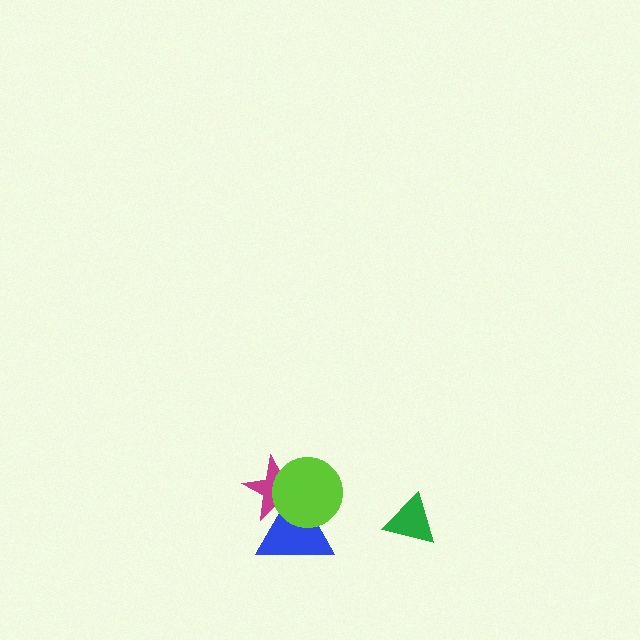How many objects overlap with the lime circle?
2 objects overlap with the lime circle.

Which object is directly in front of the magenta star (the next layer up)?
The blue triangle is directly in front of the magenta star.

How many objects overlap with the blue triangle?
2 objects overlap with the blue triangle.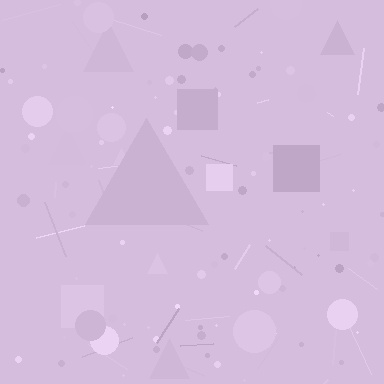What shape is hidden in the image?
A triangle is hidden in the image.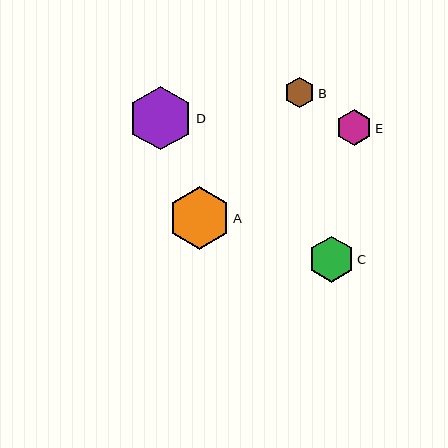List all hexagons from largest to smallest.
From largest to smallest: D, A, C, E, B.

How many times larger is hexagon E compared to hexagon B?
Hexagon E is approximately 1.2 times the size of hexagon B.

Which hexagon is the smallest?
Hexagon B is the smallest with a size of approximately 31 pixels.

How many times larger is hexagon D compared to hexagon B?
Hexagon D is approximately 2.1 times the size of hexagon B.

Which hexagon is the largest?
Hexagon D is the largest with a size of approximately 64 pixels.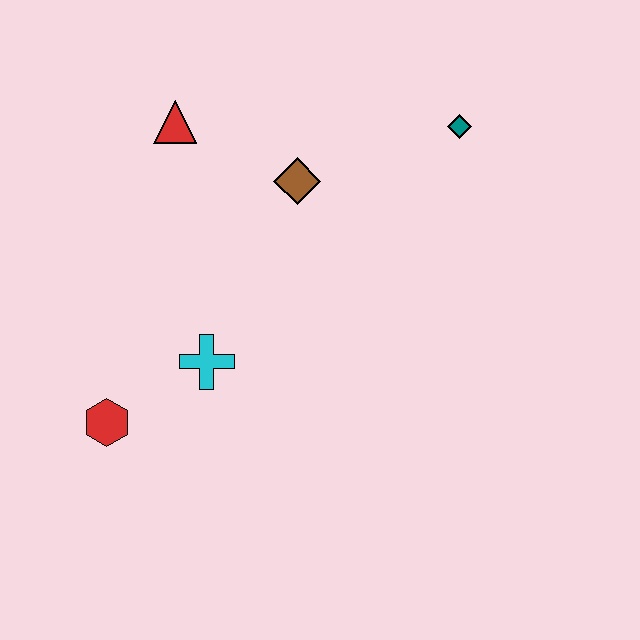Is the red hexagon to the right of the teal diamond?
No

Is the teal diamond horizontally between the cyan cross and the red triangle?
No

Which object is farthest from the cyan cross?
The teal diamond is farthest from the cyan cross.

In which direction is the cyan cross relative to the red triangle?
The cyan cross is below the red triangle.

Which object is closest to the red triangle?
The brown diamond is closest to the red triangle.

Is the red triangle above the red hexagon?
Yes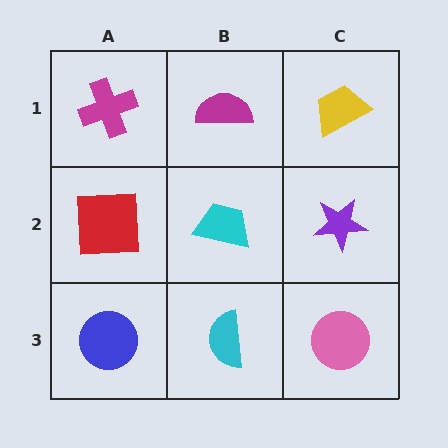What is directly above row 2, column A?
A magenta cross.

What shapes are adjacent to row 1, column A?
A red square (row 2, column A), a magenta semicircle (row 1, column B).